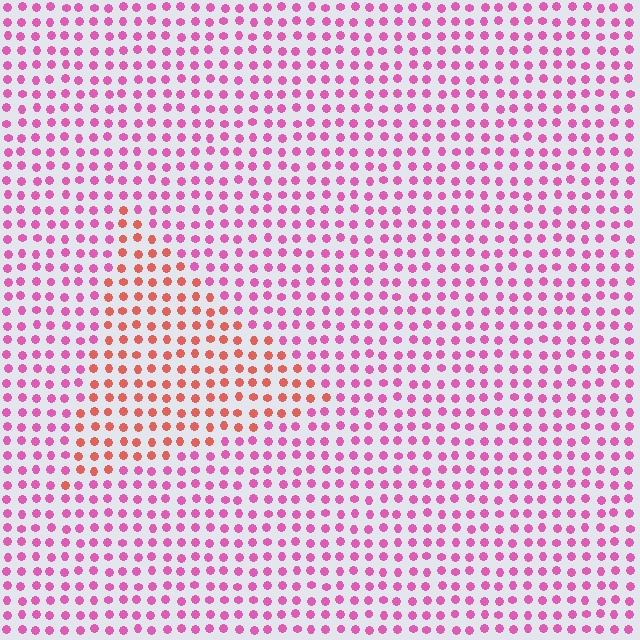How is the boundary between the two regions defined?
The boundary is defined purely by a slight shift in hue (about 44 degrees). Spacing, size, and orientation are identical on both sides.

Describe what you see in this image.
The image is filled with small pink elements in a uniform arrangement. A triangle-shaped region is visible where the elements are tinted to a slightly different hue, forming a subtle color boundary.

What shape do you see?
I see a triangle.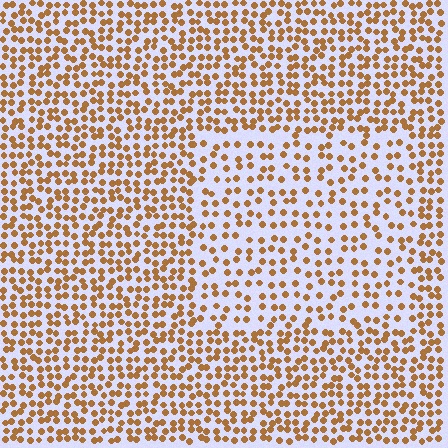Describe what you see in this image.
The image contains small brown elements arranged at two different densities. A rectangle-shaped region is visible where the elements are less densely packed than the surrounding area.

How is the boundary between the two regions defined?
The boundary is defined by a change in element density (approximately 1.7x ratio). All elements are the same color, size, and shape.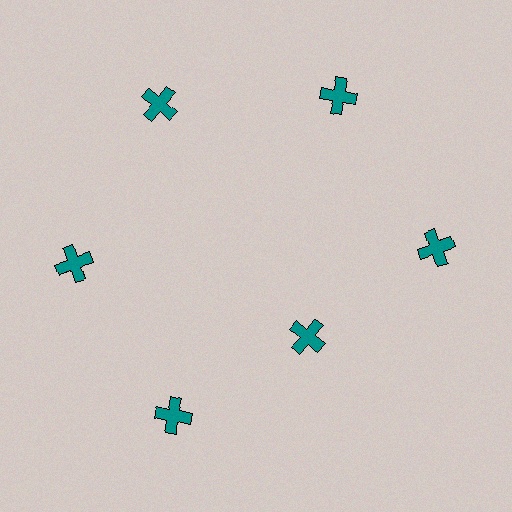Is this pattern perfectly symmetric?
No. The 6 teal crosses are arranged in a ring, but one element near the 5 o'clock position is pulled inward toward the center, breaking the 6-fold rotational symmetry.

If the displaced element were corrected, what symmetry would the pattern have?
It would have 6-fold rotational symmetry — the pattern would map onto itself every 60 degrees.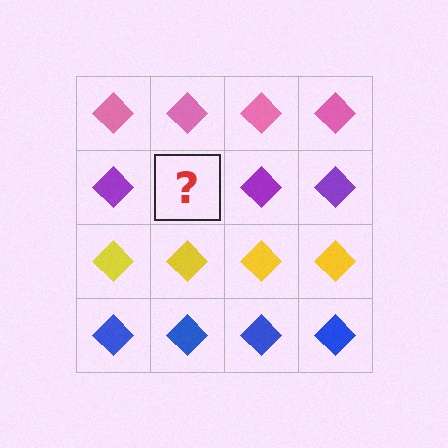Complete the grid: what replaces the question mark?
The question mark should be replaced with a purple diamond.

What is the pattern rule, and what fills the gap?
The rule is that each row has a consistent color. The gap should be filled with a purple diamond.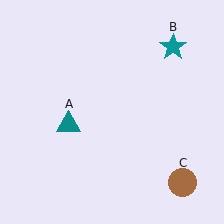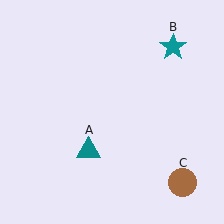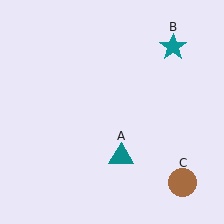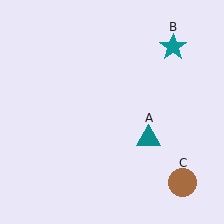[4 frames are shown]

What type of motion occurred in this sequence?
The teal triangle (object A) rotated counterclockwise around the center of the scene.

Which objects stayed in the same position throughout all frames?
Teal star (object B) and brown circle (object C) remained stationary.